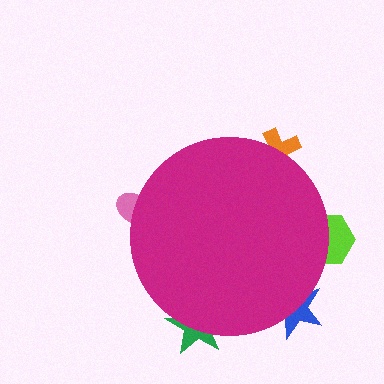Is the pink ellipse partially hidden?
Yes, the pink ellipse is partially hidden behind the magenta circle.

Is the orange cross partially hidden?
Yes, the orange cross is partially hidden behind the magenta circle.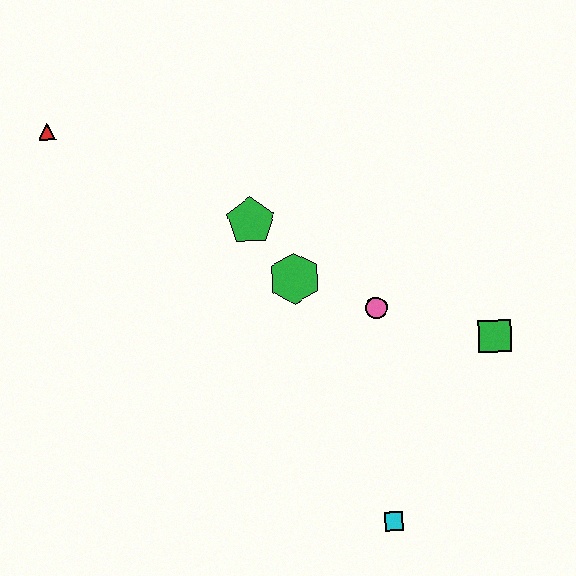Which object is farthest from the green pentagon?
The cyan square is farthest from the green pentagon.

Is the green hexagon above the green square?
Yes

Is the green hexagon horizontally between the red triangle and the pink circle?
Yes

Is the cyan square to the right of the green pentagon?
Yes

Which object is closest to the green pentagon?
The green hexagon is closest to the green pentagon.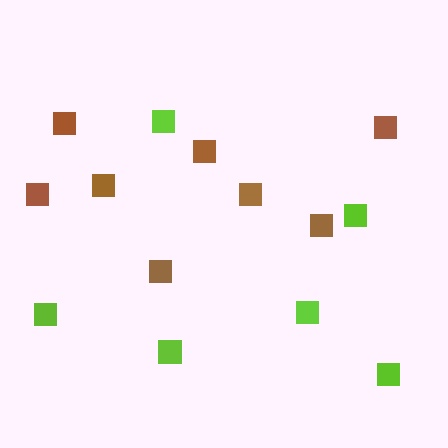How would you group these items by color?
There are 2 groups: one group of lime squares (6) and one group of brown squares (8).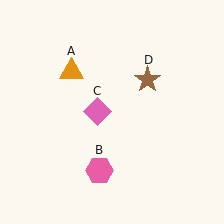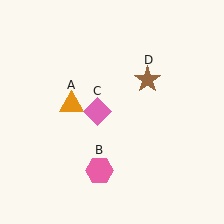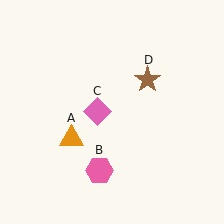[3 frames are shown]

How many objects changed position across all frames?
1 object changed position: orange triangle (object A).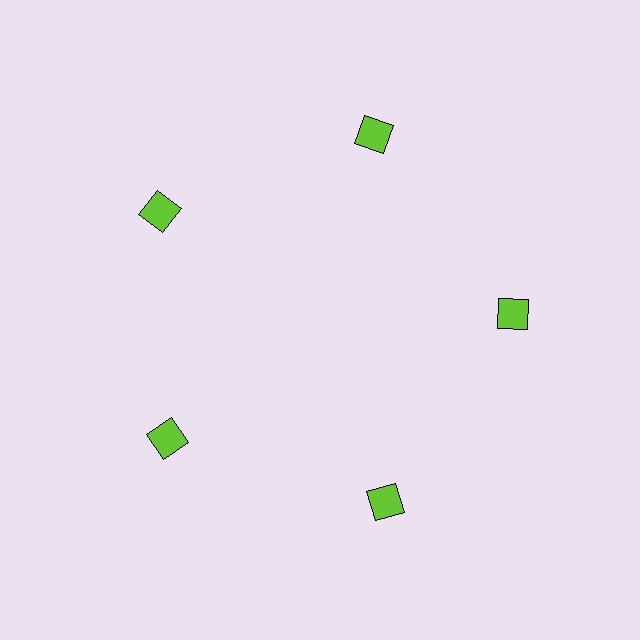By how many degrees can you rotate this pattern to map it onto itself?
The pattern maps onto itself every 72 degrees of rotation.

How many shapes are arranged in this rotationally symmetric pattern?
There are 5 shapes, arranged in 5 groups of 1.